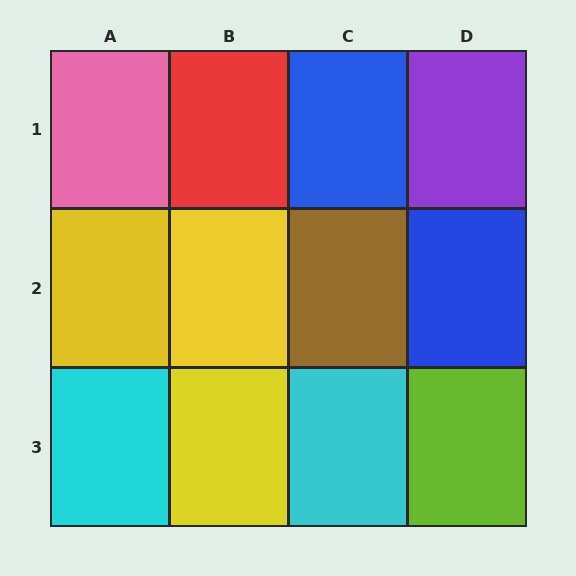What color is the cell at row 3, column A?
Cyan.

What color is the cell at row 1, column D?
Purple.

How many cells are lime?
1 cell is lime.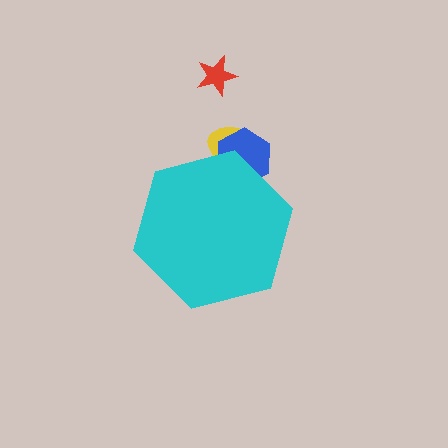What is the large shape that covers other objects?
A cyan hexagon.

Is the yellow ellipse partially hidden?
Yes, the yellow ellipse is partially hidden behind the cyan hexagon.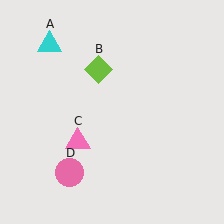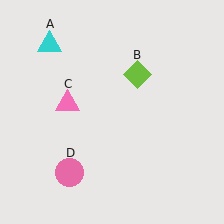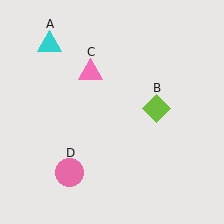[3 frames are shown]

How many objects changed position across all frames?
2 objects changed position: lime diamond (object B), pink triangle (object C).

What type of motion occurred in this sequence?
The lime diamond (object B), pink triangle (object C) rotated clockwise around the center of the scene.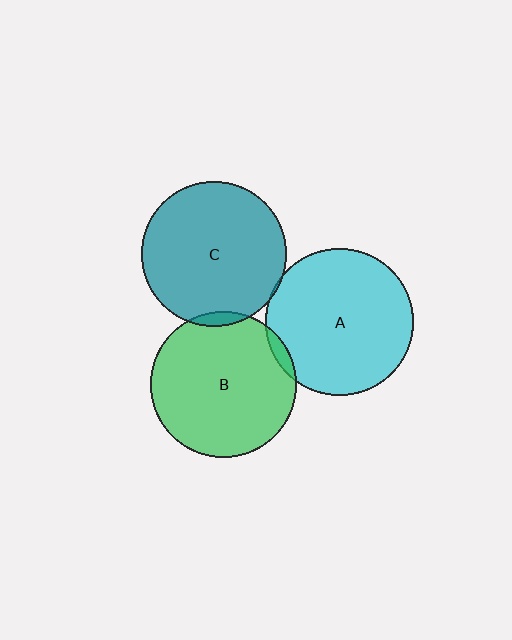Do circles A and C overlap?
Yes.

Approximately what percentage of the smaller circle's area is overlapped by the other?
Approximately 5%.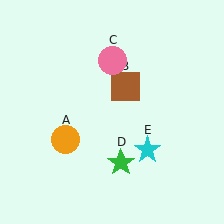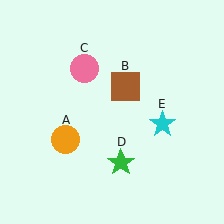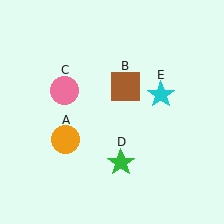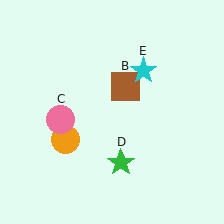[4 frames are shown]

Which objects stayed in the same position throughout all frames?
Orange circle (object A) and brown square (object B) and green star (object D) remained stationary.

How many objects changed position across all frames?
2 objects changed position: pink circle (object C), cyan star (object E).